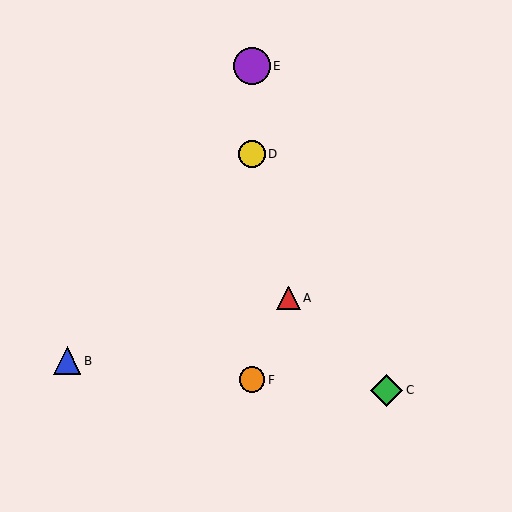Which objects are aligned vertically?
Objects D, E, F are aligned vertically.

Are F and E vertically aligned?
Yes, both are at x≈252.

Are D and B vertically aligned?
No, D is at x≈252 and B is at x≈67.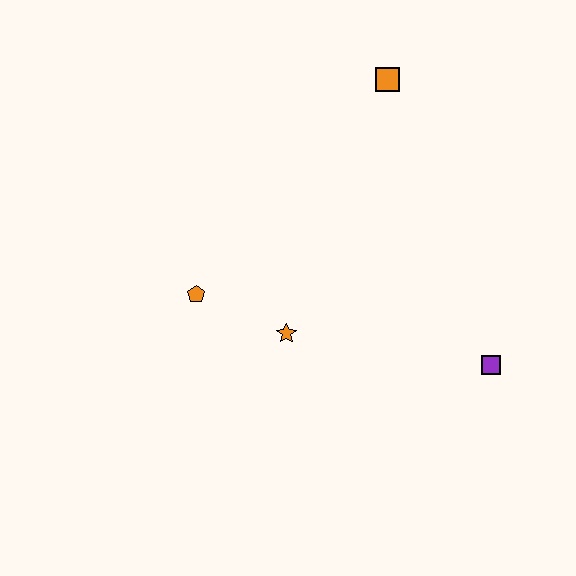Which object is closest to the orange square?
The orange star is closest to the orange square.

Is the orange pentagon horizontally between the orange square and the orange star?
No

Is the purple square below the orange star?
Yes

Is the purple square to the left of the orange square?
No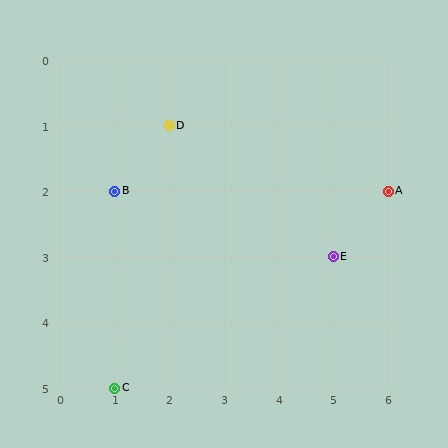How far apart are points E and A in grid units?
Points E and A are 1 column and 1 row apart (about 1.4 grid units diagonally).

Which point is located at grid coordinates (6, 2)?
Point A is at (6, 2).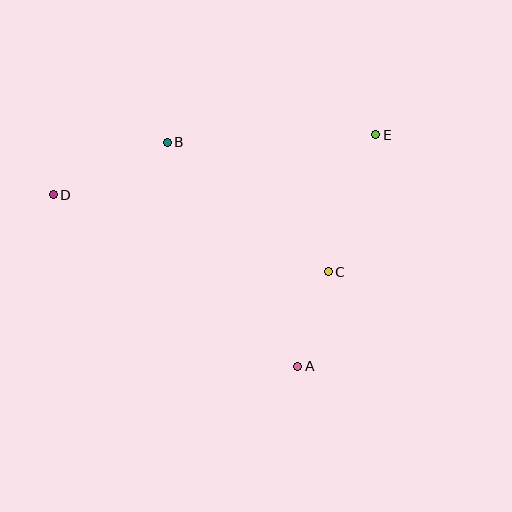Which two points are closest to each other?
Points A and C are closest to each other.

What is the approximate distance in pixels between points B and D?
The distance between B and D is approximately 126 pixels.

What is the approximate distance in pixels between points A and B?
The distance between A and B is approximately 259 pixels.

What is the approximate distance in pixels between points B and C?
The distance between B and C is approximately 206 pixels.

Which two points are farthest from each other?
Points D and E are farthest from each other.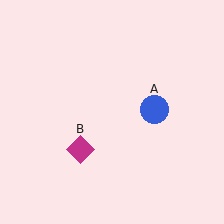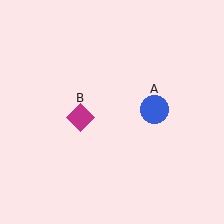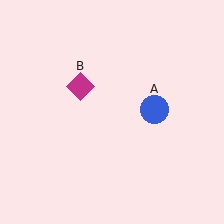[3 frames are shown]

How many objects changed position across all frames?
1 object changed position: magenta diamond (object B).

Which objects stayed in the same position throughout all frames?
Blue circle (object A) remained stationary.